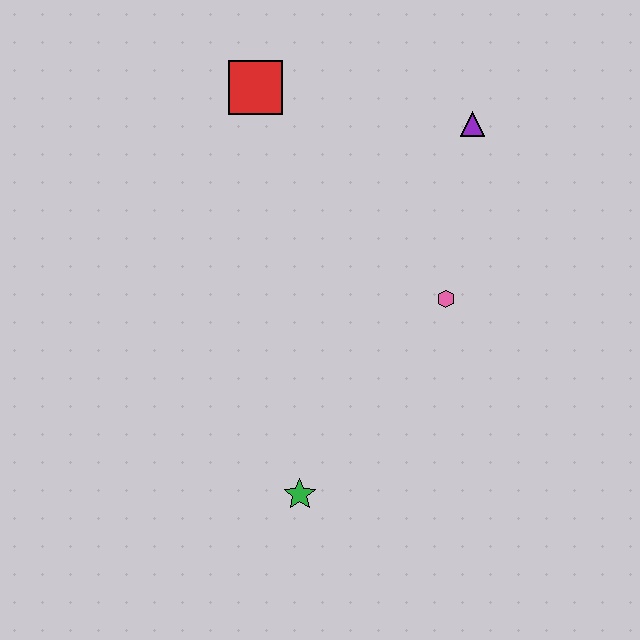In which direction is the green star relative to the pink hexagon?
The green star is below the pink hexagon.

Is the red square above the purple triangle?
Yes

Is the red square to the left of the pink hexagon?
Yes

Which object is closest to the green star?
The pink hexagon is closest to the green star.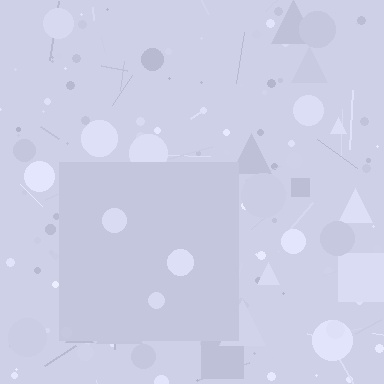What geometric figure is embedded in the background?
A square is embedded in the background.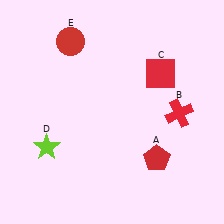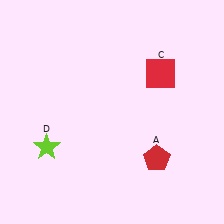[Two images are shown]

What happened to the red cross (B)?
The red cross (B) was removed in Image 2. It was in the bottom-right area of Image 1.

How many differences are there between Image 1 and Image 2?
There are 2 differences between the two images.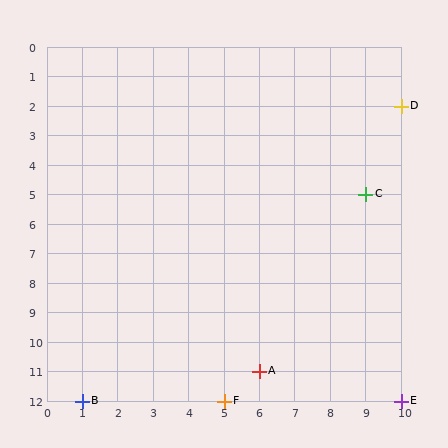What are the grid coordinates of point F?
Point F is at grid coordinates (5, 12).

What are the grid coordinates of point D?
Point D is at grid coordinates (10, 2).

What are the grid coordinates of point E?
Point E is at grid coordinates (10, 12).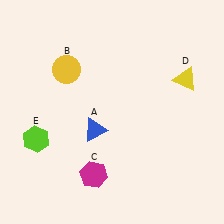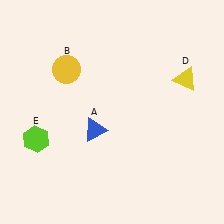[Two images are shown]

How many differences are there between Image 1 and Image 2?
There is 1 difference between the two images.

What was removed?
The magenta hexagon (C) was removed in Image 2.